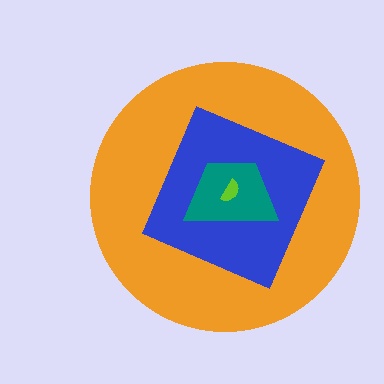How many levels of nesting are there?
4.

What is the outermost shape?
The orange circle.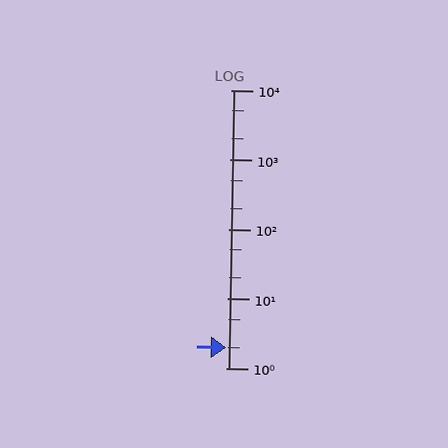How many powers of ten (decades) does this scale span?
The scale spans 4 decades, from 1 to 10000.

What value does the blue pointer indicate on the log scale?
The pointer indicates approximately 2.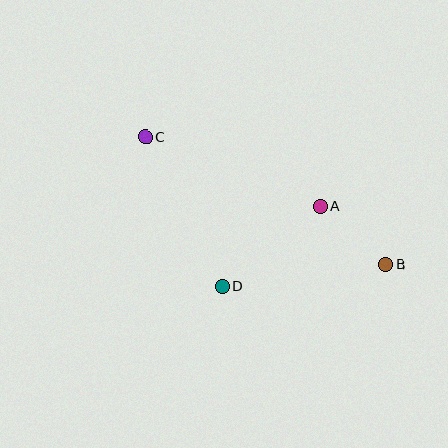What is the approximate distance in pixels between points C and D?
The distance between C and D is approximately 168 pixels.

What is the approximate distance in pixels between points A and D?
The distance between A and D is approximately 127 pixels.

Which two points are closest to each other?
Points A and B are closest to each other.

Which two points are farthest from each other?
Points B and C are farthest from each other.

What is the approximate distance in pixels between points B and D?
The distance between B and D is approximately 166 pixels.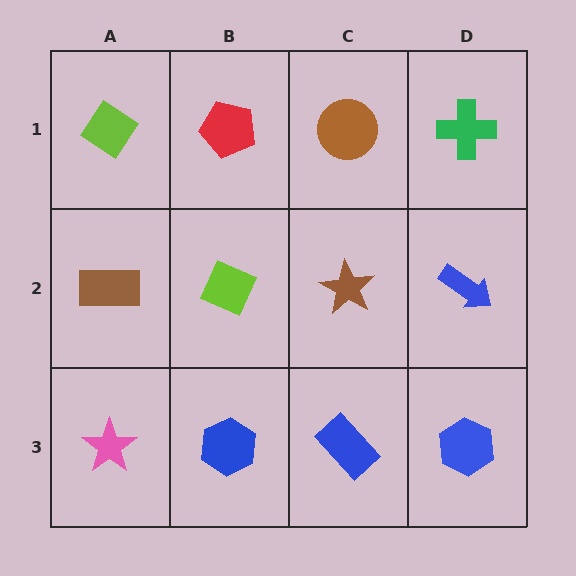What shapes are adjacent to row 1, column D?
A blue arrow (row 2, column D), a brown circle (row 1, column C).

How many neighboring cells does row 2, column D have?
3.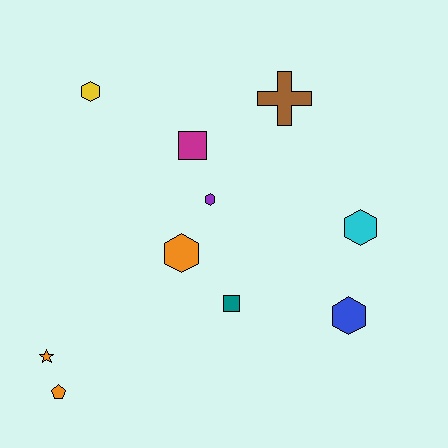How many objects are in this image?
There are 10 objects.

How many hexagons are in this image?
There are 5 hexagons.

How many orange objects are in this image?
There are 3 orange objects.